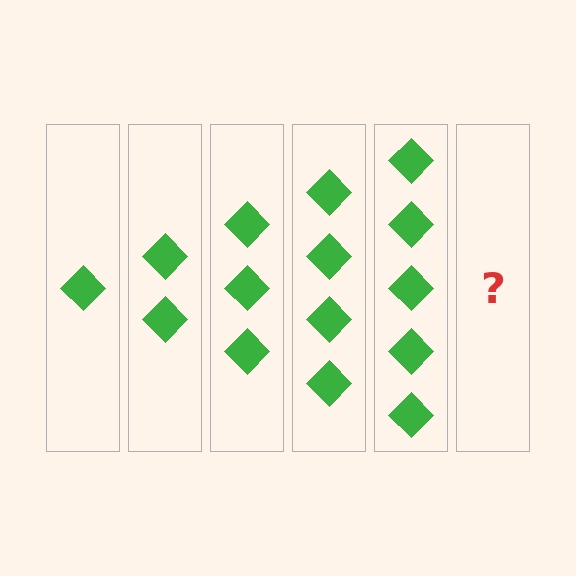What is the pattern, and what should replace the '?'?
The pattern is that each step adds one more diamond. The '?' should be 6 diamonds.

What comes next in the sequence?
The next element should be 6 diamonds.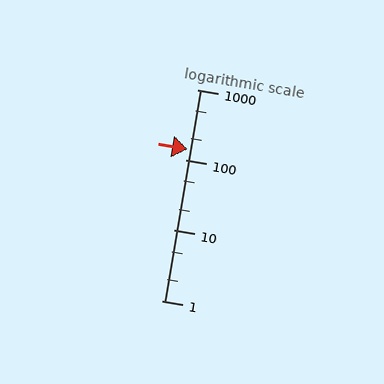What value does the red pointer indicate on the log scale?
The pointer indicates approximately 140.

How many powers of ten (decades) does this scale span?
The scale spans 3 decades, from 1 to 1000.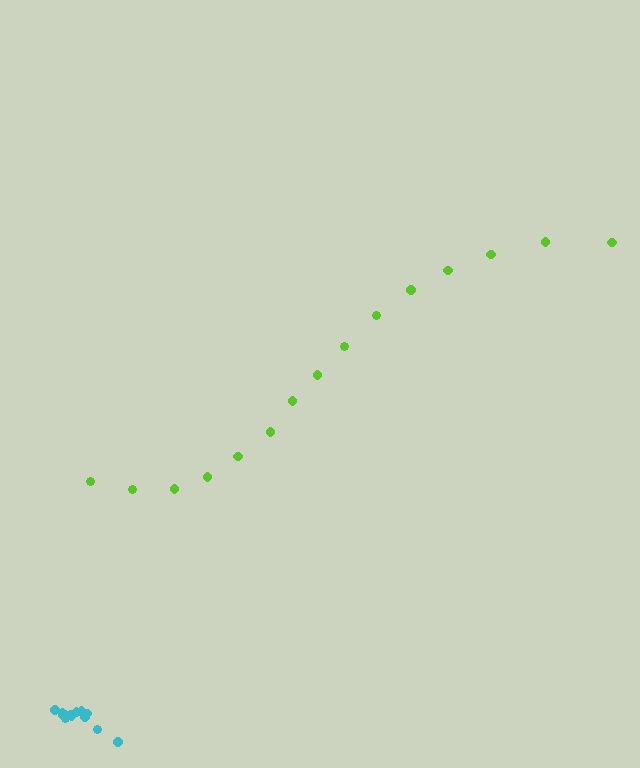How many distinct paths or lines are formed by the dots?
There are 2 distinct paths.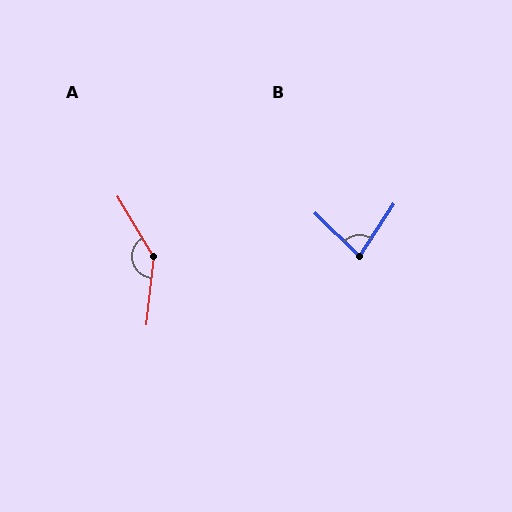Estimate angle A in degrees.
Approximately 143 degrees.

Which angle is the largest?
A, at approximately 143 degrees.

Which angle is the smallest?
B, at approximately 79 degrees.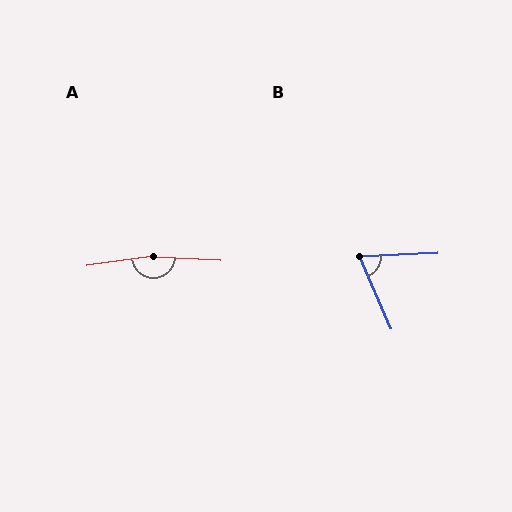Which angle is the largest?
A, at approximately 169 degrees.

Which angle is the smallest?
B, at approximately 69 degrees.